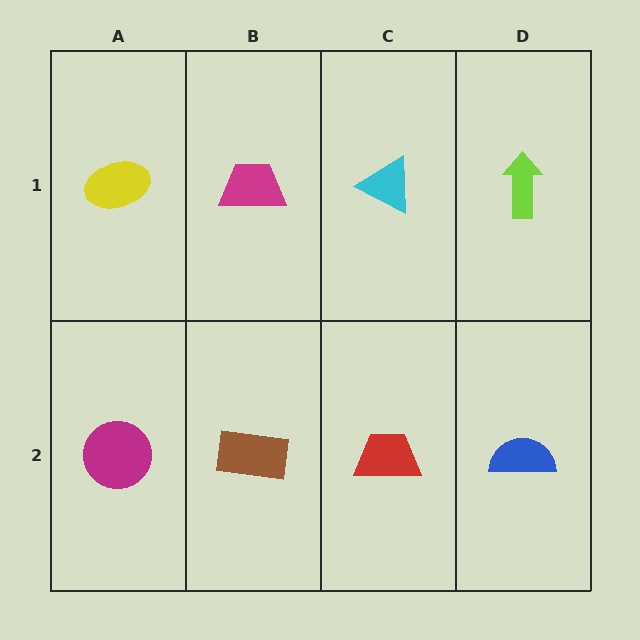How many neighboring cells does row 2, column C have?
3.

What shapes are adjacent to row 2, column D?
A lime arrow (row 1, column D), a red trapezoid (row 2, column C).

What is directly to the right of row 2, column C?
A blue semicircle.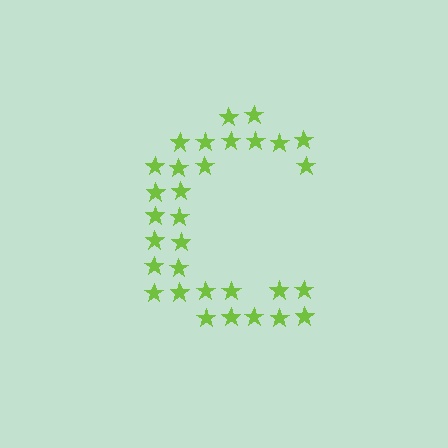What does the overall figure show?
The overall figure shows the letter C.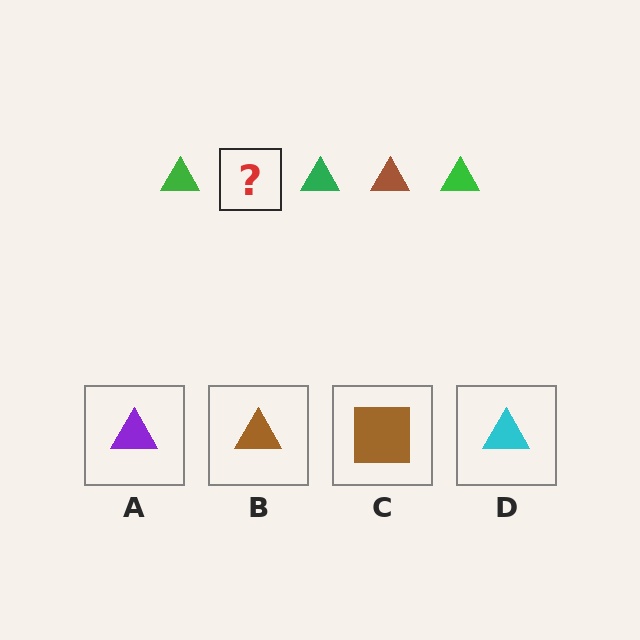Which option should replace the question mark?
Option B.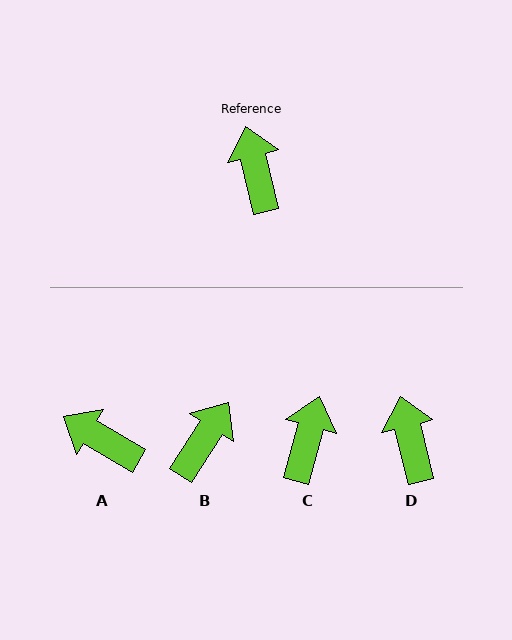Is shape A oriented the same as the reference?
No, it is off by about 46 degrees.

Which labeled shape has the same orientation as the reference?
D.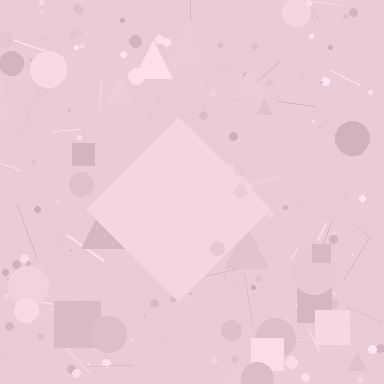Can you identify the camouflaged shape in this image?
The camouflaged shape is a diamond.